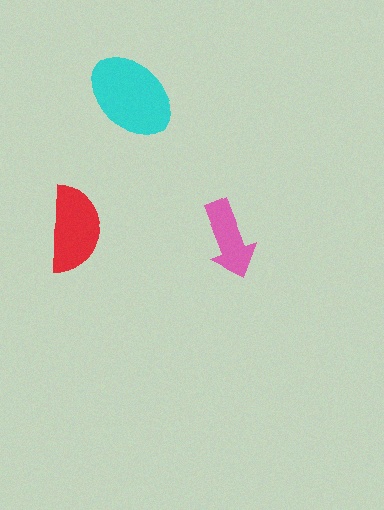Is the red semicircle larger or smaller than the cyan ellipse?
Smaller.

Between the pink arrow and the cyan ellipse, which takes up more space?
The cyan ellipse.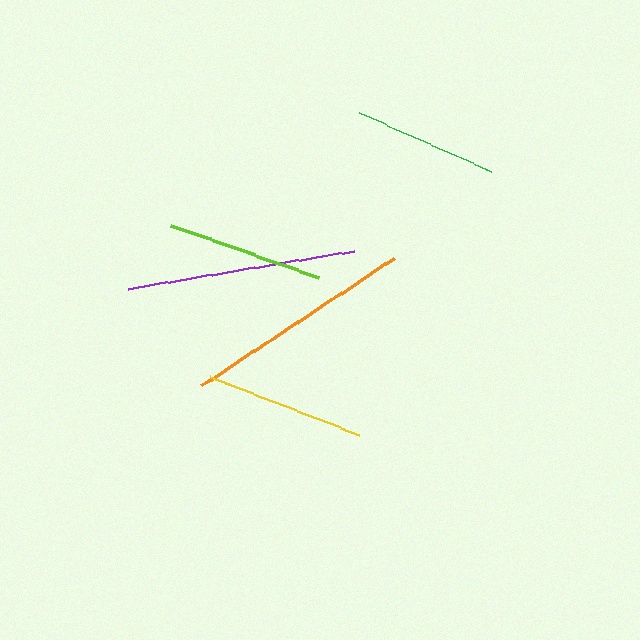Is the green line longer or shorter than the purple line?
The purple line is longer than the green line.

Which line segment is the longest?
The orange line is the longest at approximately 230 pixels.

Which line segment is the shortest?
The green line is the shortest at approximately 146 pixels.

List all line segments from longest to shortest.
From longest to shortest: orange, purple, yellow, lime, green.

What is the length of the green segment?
The green segment is approximately 146 pixels long.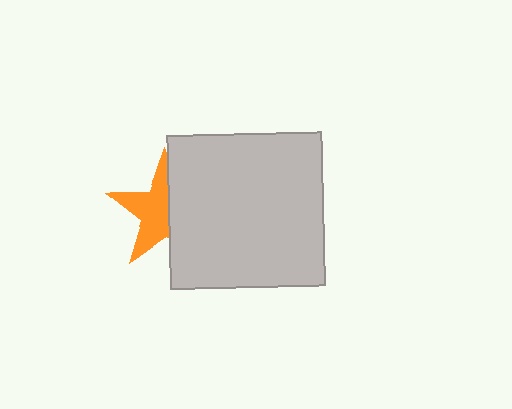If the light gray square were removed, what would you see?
You would see the complete orange star.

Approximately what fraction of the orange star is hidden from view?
Roughly 47% of the orange star is hidden behind the light gray square.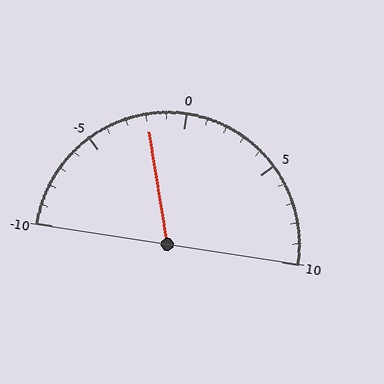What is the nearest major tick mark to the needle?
The nearest major tick mark is 0.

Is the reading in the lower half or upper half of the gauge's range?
The reading is in the lower half of the range (-10 to 10).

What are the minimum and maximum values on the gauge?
The gauge ranges from -10 to 10.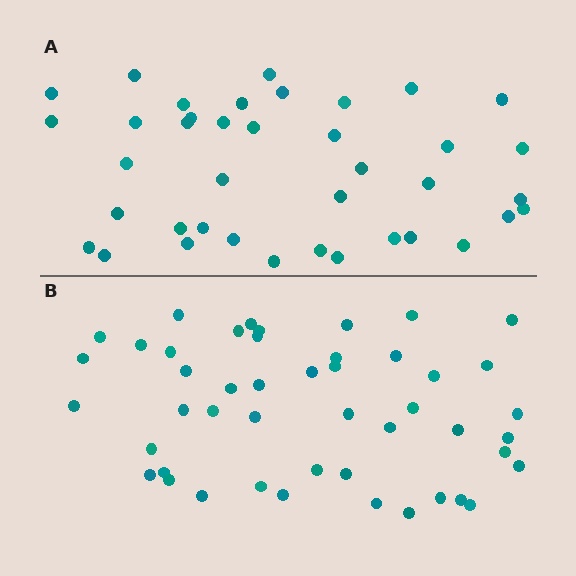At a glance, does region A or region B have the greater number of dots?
Region B (the bottom region) has more dots.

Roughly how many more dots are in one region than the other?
Region B has roughly 8 or so more dots than region A.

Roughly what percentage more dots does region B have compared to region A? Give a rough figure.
About 20% more.